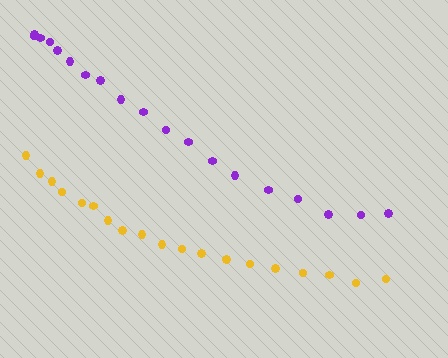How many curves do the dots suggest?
There are 2 distinct paths.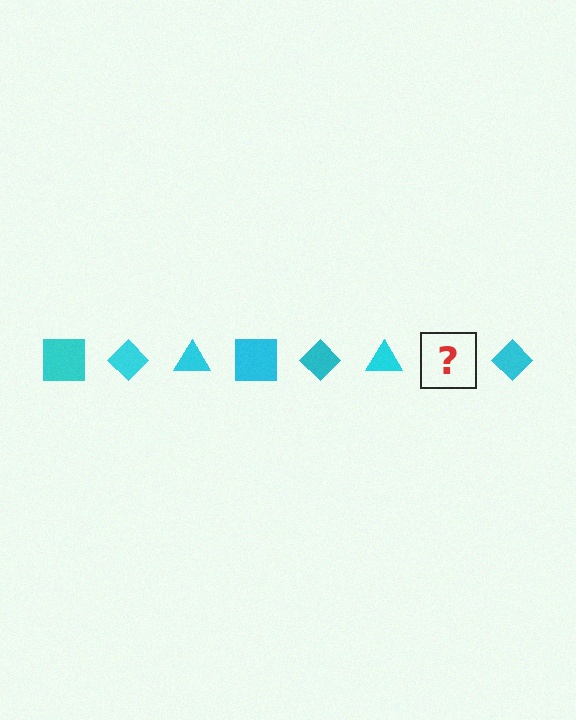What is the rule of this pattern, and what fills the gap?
The rule is that the pattern cycles through square, diamond, triangle shapes in cyan. The gap should be filled with a cyan square.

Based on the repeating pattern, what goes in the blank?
The blank should be a cyan square.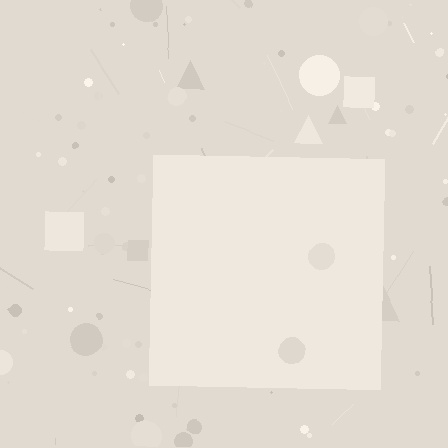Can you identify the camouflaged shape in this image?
The camouflaged shape is a square.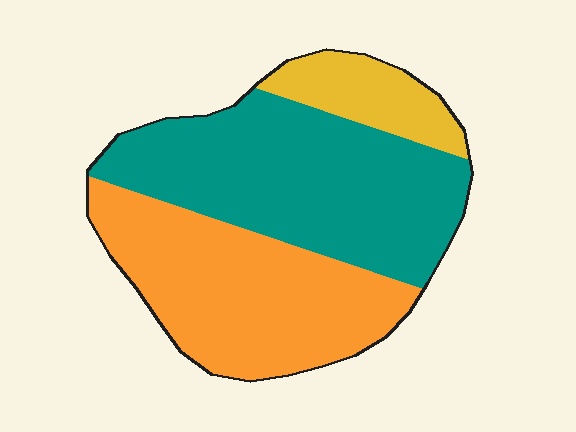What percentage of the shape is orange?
Orange covers roughly 40% of the shape.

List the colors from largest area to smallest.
From largest to smallest: teal, orange, yellow.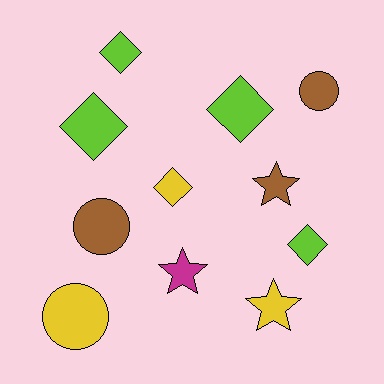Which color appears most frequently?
Lime, with 4 objects.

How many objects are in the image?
There are 11 objects.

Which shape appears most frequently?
Diamond, with 5 objects.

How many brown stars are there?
There is 1 brown star.